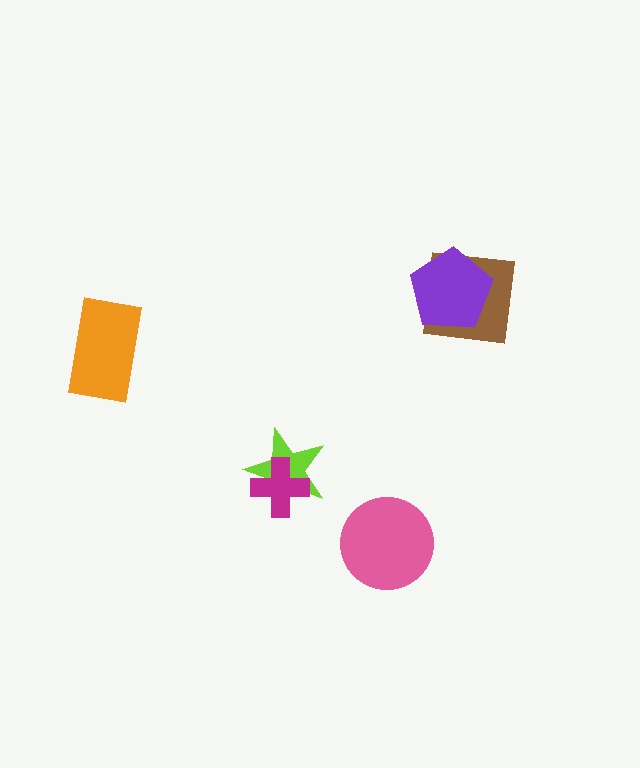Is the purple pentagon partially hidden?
No, no other shape covers it.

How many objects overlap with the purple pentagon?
1 object overlaps with the purple pentagon.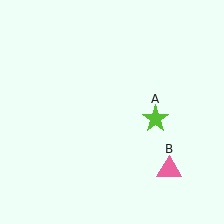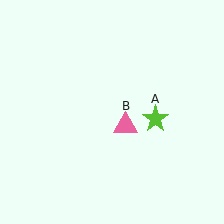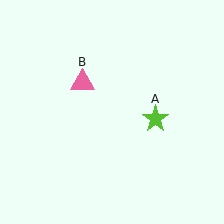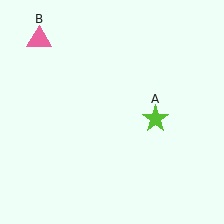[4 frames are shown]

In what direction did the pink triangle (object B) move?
The pink triangle (object B) moved up and to the left.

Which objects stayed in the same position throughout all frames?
Lime star (object A) remained stationary.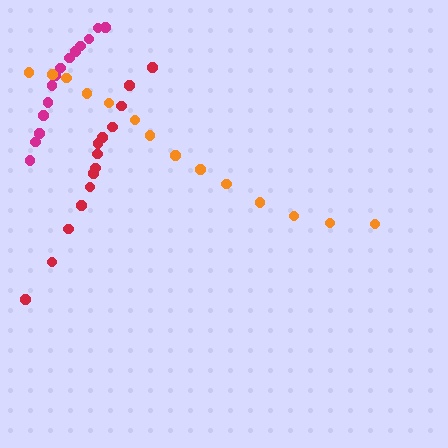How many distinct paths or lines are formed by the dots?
There are 3 distinct paths.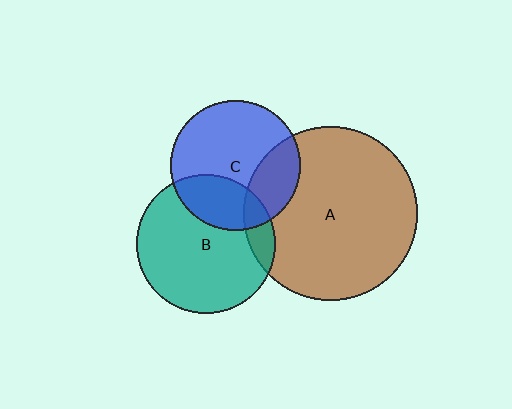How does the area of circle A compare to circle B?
Approximately 1.6 times.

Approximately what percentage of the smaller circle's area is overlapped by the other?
Approximately 30%.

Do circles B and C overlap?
Yes.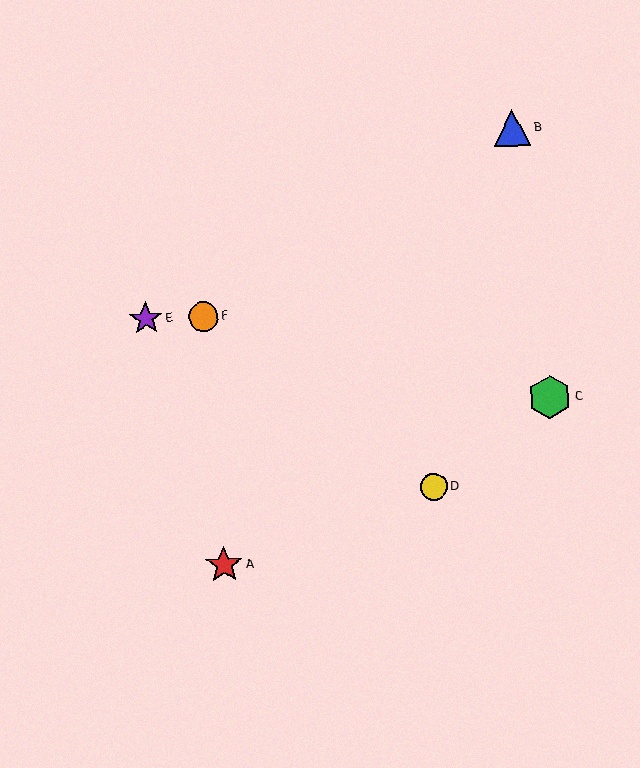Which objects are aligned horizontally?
Objects E, F are aligned horizontally.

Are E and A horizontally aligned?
No, E is at y≈319 and A is at y≈565.